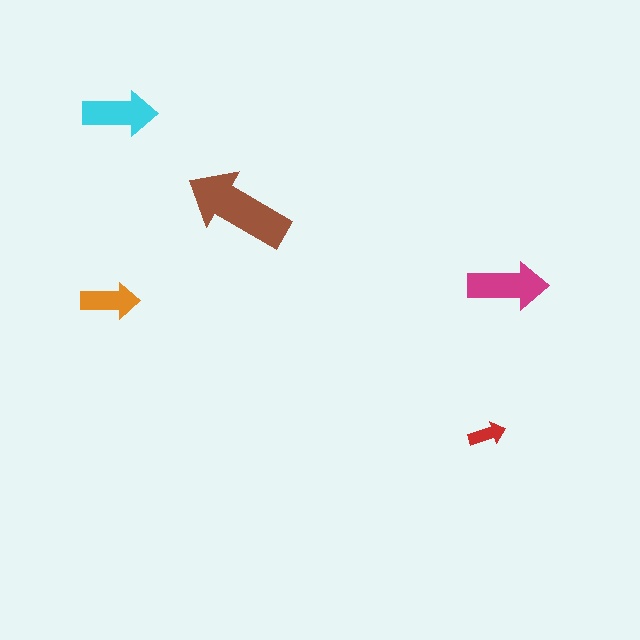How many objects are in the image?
There are 5 objects in the image.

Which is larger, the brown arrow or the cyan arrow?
The brown one.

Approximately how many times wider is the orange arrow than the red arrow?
About 1.5 times wider.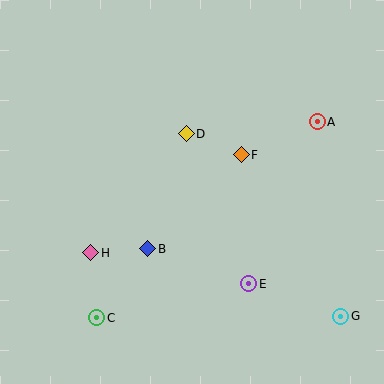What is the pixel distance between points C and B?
The distance between C and B is 86 pixels.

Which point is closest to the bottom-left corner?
Point C is closest to the bottom-left corner.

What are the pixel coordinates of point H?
Point H is at (91, 253).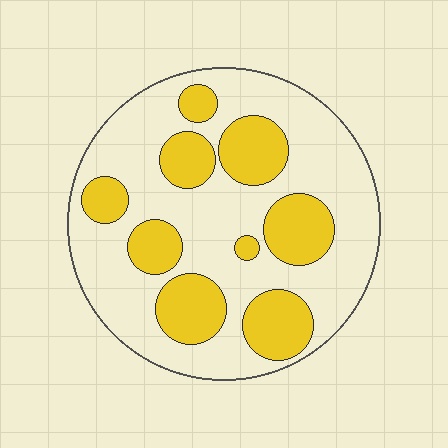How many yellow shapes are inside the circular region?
9.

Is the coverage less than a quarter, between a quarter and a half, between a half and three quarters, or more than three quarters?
Between a quarter and a half.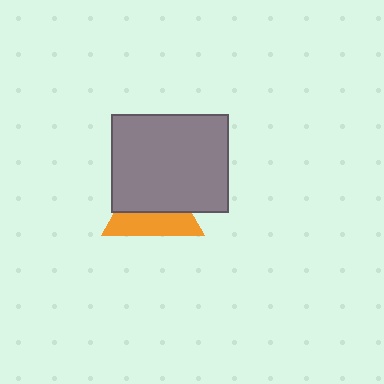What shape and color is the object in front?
The object in front is a gray rectangle.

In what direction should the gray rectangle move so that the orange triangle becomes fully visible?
The gray rectangle should move up. That is the shortest direction to clear the overlap and leave the orange triangle fully visible.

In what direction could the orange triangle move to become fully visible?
The orange triangle could move down. That would shift it out from behind the gray rectangle entirely.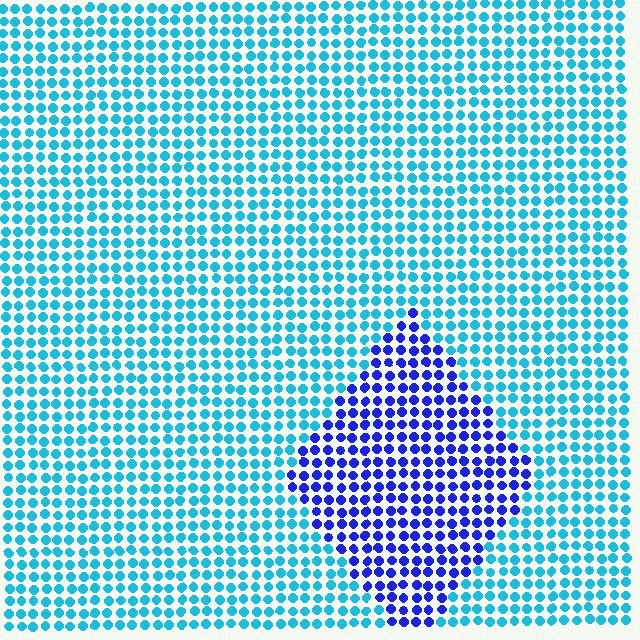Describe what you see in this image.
The image is filled with small cyan elements in a uniform arrangement. A diamond-shaped region is visible where the elements are tinted to a slightly different hue, forming a subtle color boundary.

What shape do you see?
I see a diamond.